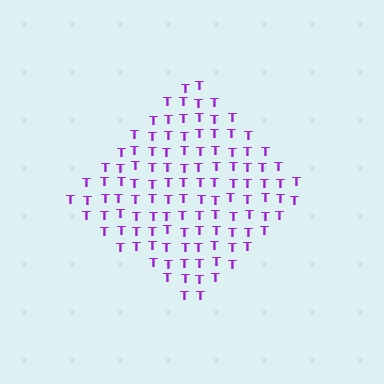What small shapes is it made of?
It is made of small letter T's.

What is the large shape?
The large shape is a diamond.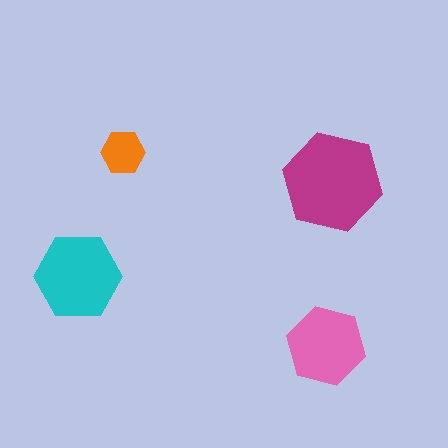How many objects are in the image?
There are 4 objects in the image.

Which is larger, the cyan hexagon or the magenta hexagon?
The magenta one.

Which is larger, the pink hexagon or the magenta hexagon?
The magenta one.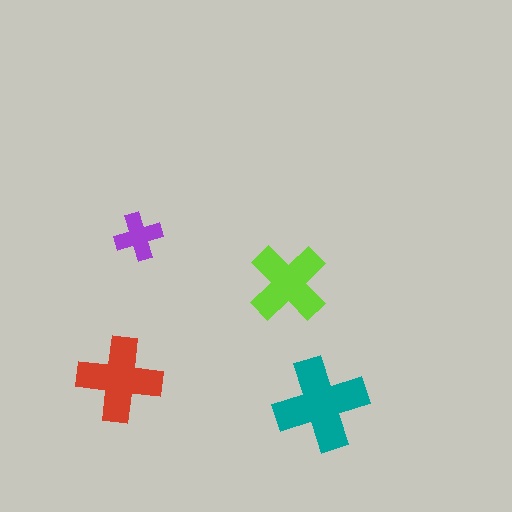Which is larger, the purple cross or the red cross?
The red one.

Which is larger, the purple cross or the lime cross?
The lime one.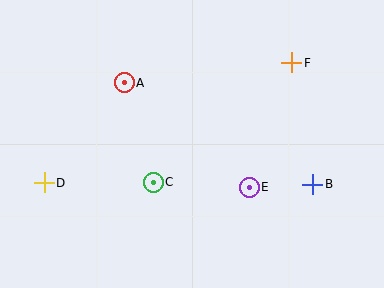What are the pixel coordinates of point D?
Point D is at (44, 183).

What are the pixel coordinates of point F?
Point F is at (292, 63).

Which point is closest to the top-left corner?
Point A is closest to the top-left corner.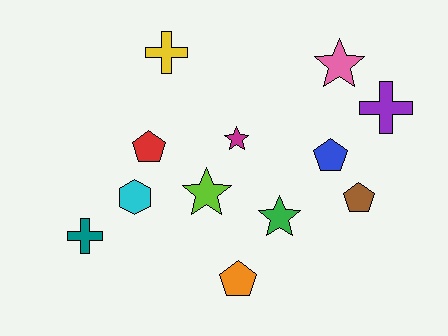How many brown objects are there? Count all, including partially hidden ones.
There is 1 brown object.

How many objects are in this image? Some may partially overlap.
There are 12 objects.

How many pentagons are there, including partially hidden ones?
There are 4 pentagons.